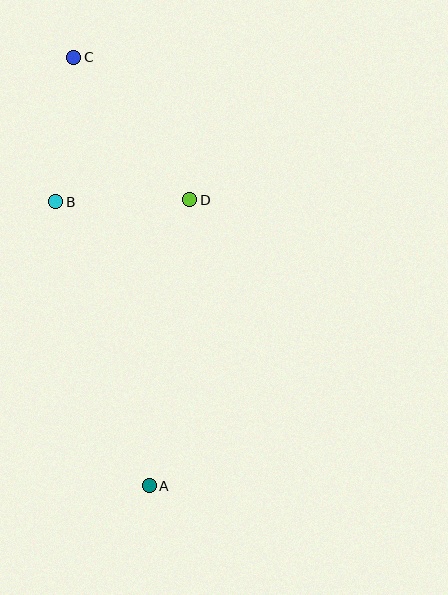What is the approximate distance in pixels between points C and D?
The distance between C and D is approximately 184 pixels.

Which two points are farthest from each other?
Points A and C are farthest from each other.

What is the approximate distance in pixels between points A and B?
The distance between A and B is approximately 299 pixels.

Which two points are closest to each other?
Points B and D are closest to each other.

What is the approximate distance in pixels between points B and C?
The distance between B and C is approximately 146 pixels.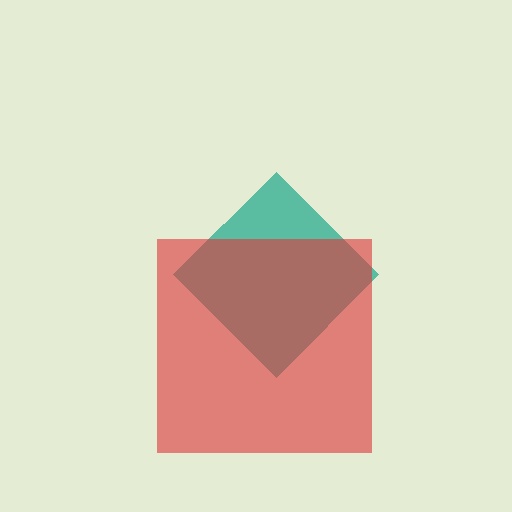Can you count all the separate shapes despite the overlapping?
Yes, there are 2 separate shapes.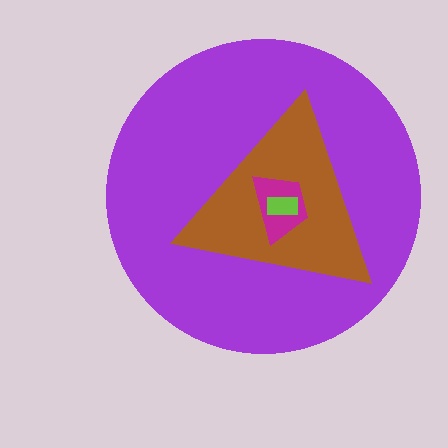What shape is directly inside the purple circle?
The brown triangle.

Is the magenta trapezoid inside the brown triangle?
Yes.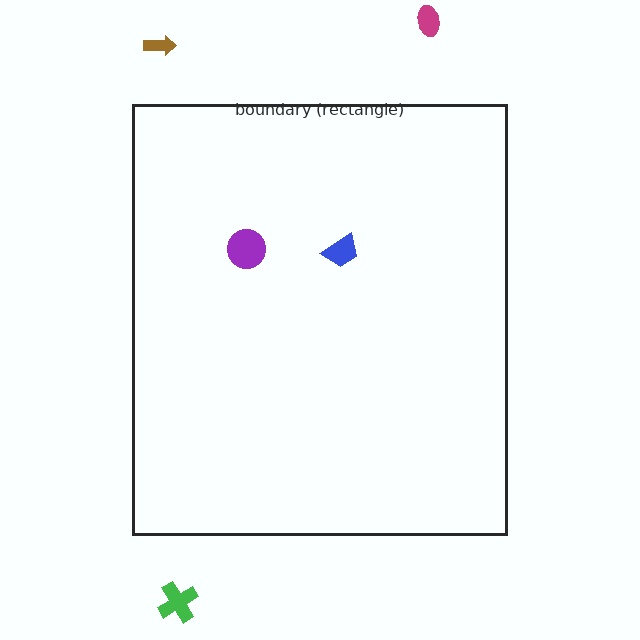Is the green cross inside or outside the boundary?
Outside.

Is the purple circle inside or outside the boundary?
Inside.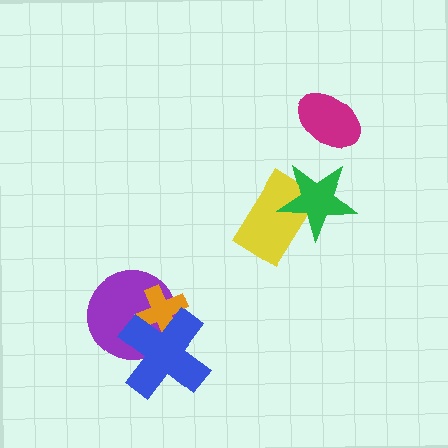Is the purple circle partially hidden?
Yes, it is partially covered by another shape.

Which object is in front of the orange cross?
The blue cross is in front of the orange cross.